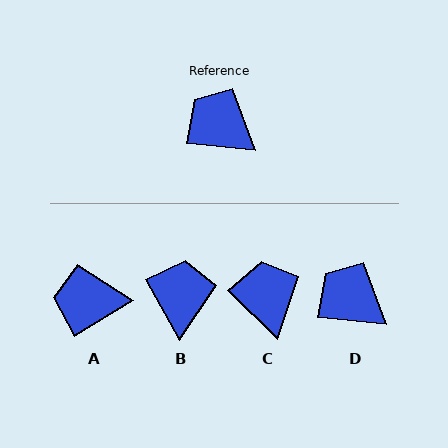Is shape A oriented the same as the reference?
No, it is off by about 38 degrees.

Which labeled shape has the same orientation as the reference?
D.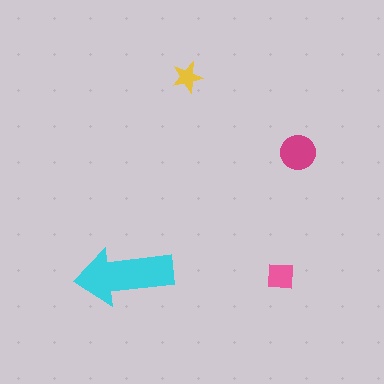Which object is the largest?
The cyan arrow.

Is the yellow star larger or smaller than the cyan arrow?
Smaller.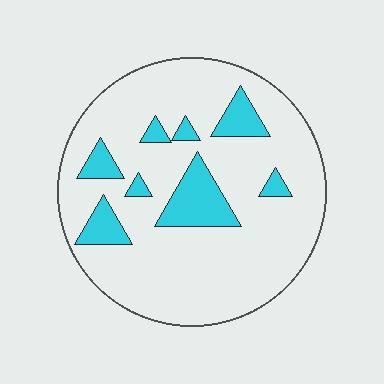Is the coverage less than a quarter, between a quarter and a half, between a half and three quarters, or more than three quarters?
Less than a quarter.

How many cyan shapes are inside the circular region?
8.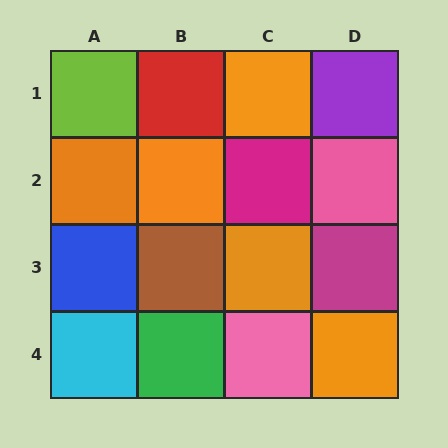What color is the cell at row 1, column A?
Lime.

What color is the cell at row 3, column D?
Magenta.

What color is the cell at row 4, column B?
Green.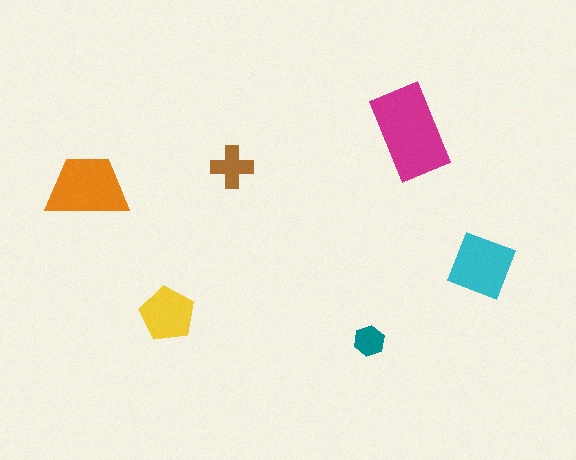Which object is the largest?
The magenta rectangle.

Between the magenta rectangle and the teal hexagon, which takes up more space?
The magenta rectangle.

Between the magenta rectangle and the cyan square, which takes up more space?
The magenta rectangle.